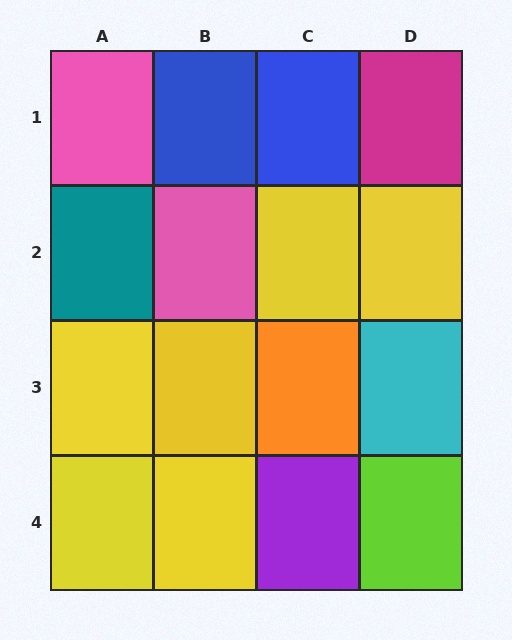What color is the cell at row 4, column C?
Purple.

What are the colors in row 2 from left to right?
Teal, pink, yellow, yellow.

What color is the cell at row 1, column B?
Blue.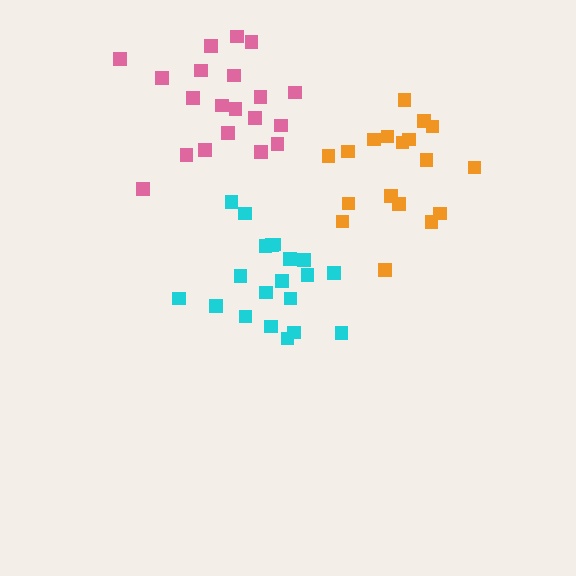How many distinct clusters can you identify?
There are 3 distinct clusters.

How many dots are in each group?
Group 1: 18 dots, Group 2: 20 dots, Group 3: 20 dots (58 total).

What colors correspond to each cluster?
The clusters are colored: orange, pink, cyan.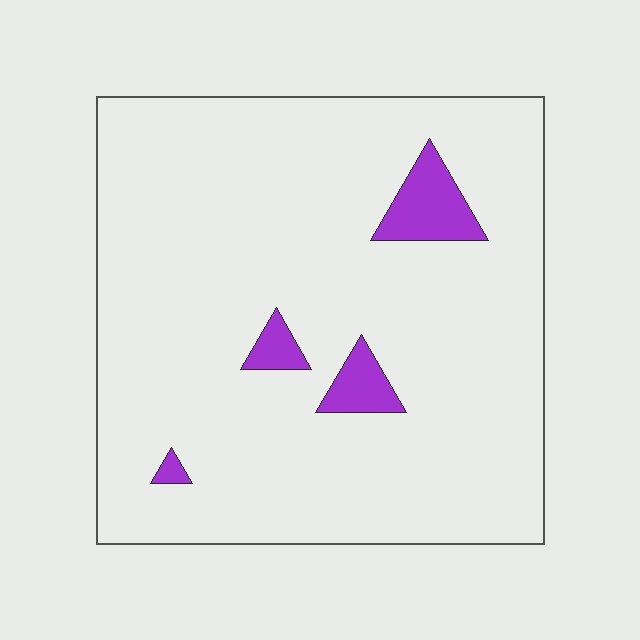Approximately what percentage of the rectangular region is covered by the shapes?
Approximately 5%.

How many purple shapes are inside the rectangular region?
4.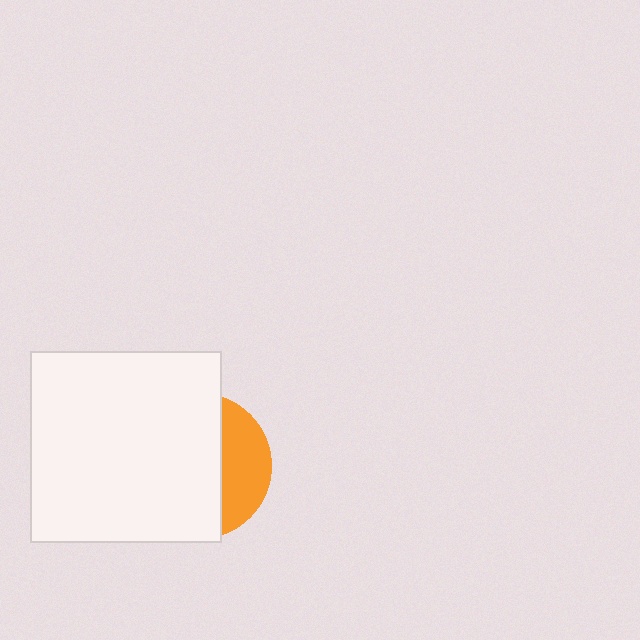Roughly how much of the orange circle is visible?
A small part of it is visible (roughly 31%).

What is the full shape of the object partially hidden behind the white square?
The partially hidden object is an orange circle.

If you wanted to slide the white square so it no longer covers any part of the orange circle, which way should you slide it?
Slide it left — that is the most direct way to separate the two shapes.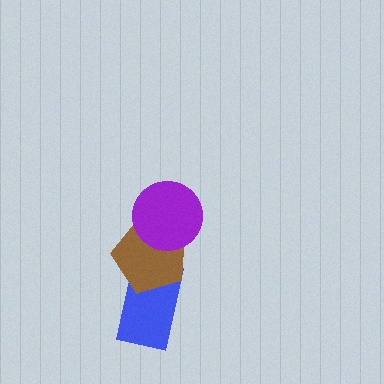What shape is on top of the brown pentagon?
The purple circle is on top of the brown pentagon.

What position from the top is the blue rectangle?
The blue rectangle is 3rd from the top.